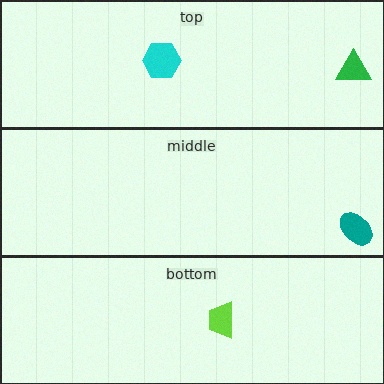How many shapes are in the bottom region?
1.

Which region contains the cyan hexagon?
The top region.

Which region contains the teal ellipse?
The middle region.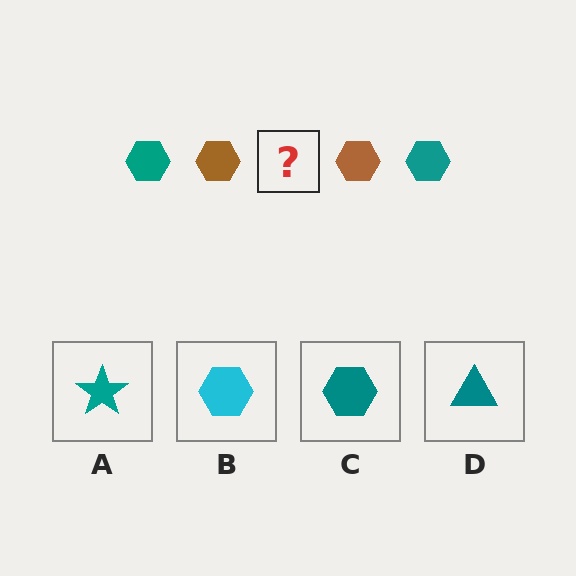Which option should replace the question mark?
Option C.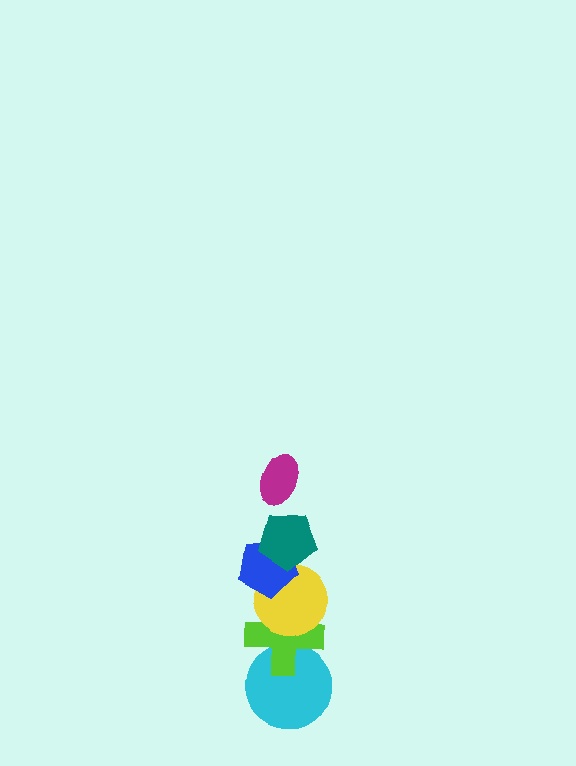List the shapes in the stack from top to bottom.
From top to bottom: the magenta ellipse, the teal pentagon, the blue pentagon, the yellow circle, the lime cross, the cyan circle.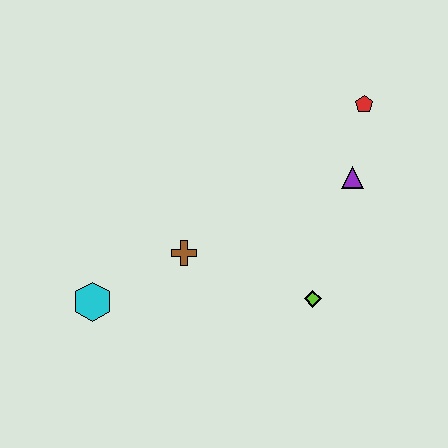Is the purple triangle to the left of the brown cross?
No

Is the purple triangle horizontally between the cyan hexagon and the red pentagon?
Yes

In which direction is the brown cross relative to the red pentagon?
The brown cross is to the left of the red pentagon.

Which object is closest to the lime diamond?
The purple triangle is closest to the lime diamond.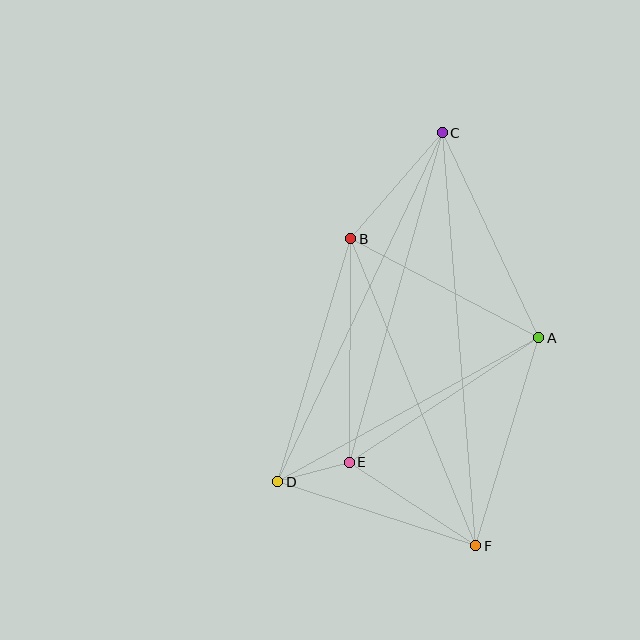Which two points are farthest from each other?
Points C and F are farthest from each other.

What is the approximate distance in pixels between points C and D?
The distance between C and D is approximately 386 pixels.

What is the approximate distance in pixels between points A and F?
The distance between A and F is approximately 217 pixels.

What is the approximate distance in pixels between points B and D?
The distance between B and D is approximately 253 pixels.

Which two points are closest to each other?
Points D and E are closest to each other.